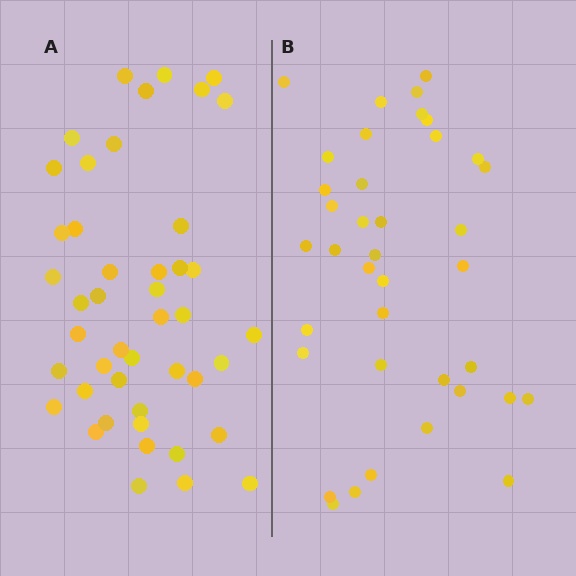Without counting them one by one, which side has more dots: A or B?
Region A (the left region) has more dots.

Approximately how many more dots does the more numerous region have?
Region A has roughly 8 or so more dots than region B.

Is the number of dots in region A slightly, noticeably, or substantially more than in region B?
Region A has only slightly more — the two regions are fairly close. The ratio is roughly 1.2 to 1.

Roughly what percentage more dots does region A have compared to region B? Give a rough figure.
About 20% more.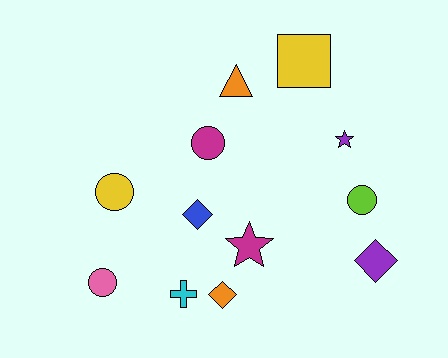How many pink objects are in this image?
There is 1 pink object.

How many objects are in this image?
There are 12 objects.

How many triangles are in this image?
There is 1 triangle.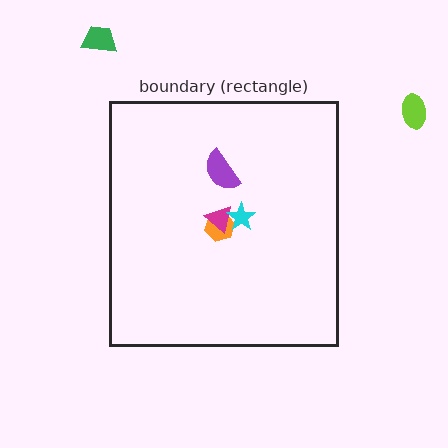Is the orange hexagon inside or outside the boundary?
Inside.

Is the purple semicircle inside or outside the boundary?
Inside.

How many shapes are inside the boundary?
4 inside, 2 outside.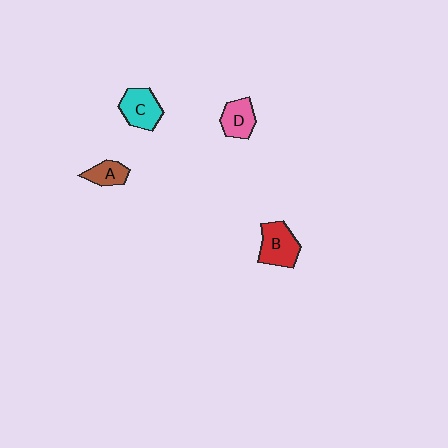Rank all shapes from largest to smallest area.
From largest to smallest: B (red), C (cyan), D (pink), A (brown).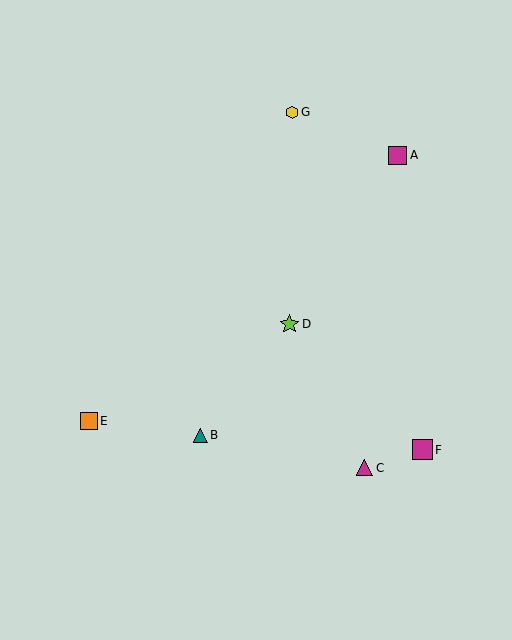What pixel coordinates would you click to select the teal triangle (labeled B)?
Click at (200, 435) to select the teal triangle B.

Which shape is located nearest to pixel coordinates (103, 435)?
The orange square (labeled E) at (89, 421) is nearest to that location.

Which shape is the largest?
The magenta square (labeled F) is the largest.